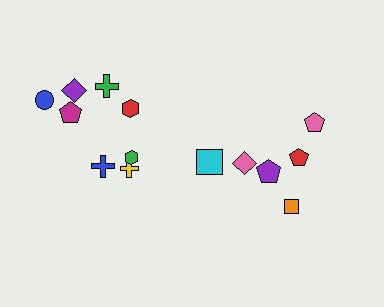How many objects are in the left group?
There are 8 objects.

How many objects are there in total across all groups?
There are 14 objects.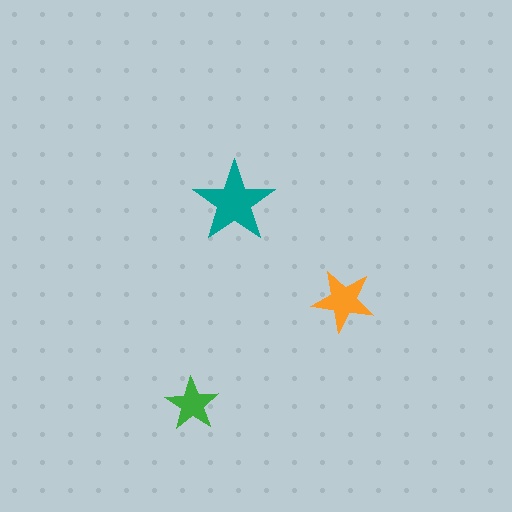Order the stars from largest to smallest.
the teal one, the orange one, the green one.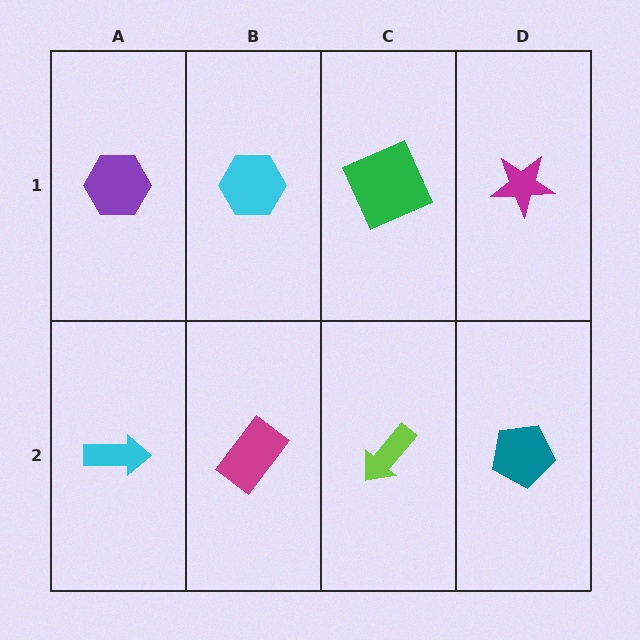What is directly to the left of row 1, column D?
A green square.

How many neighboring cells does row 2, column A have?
2.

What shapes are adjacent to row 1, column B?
A magenta rectangle (row 2, column B), a purple hexagon (row 1, column A), a green square (row 1, column C).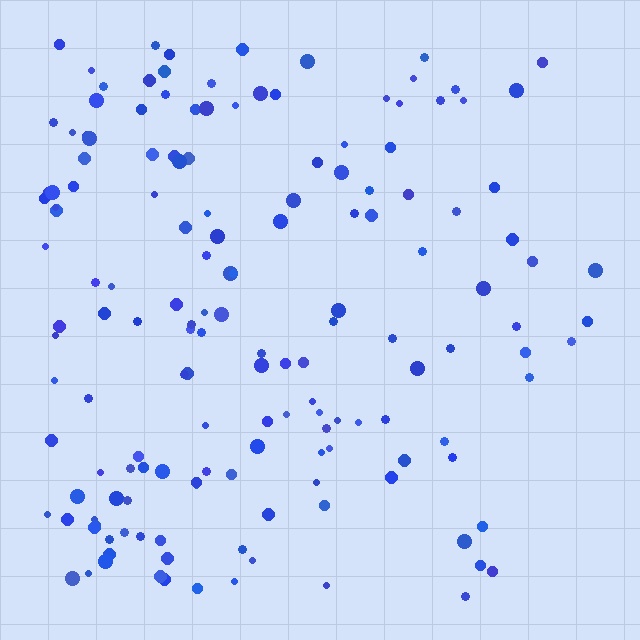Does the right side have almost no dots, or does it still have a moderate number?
Still a moderate number, just noticeably fewer than the left.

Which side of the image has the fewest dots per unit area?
The right.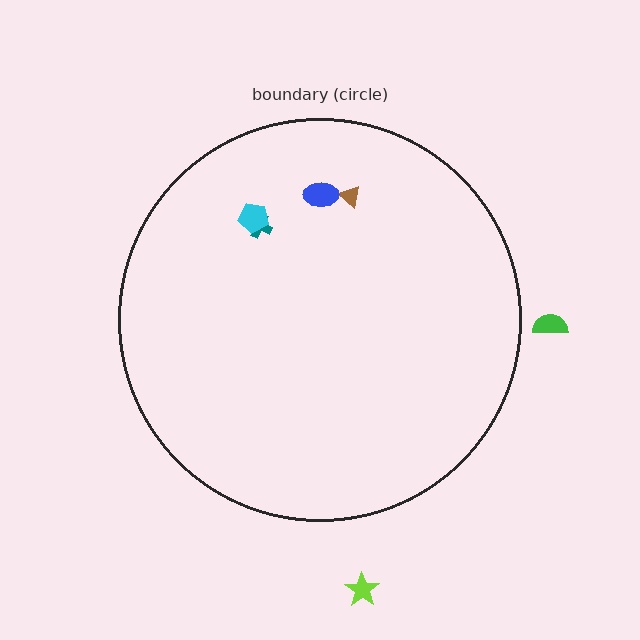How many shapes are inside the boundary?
4 inside, 2 outside.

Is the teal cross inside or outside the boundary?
Inside.